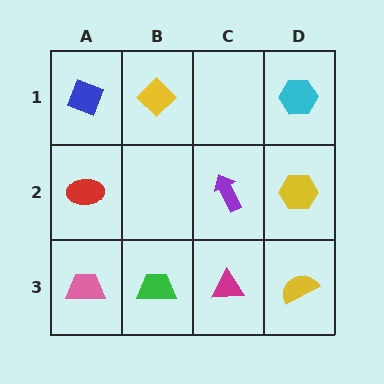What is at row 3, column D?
A yellow semicircle.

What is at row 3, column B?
A green trapezoid.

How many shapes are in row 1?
3 shapes.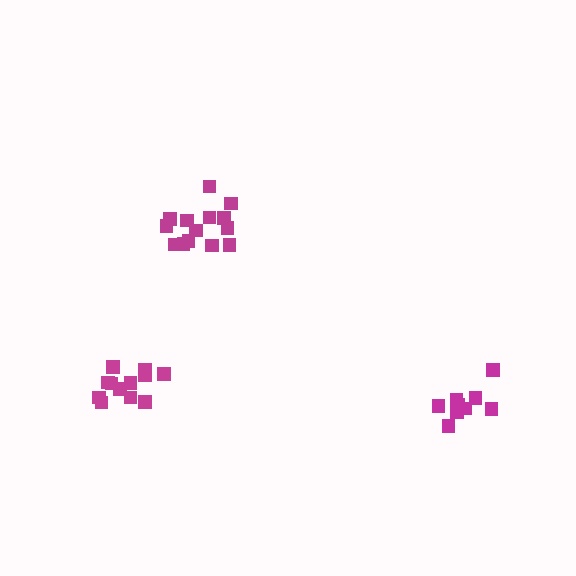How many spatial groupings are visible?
There are 3 spatial groupings.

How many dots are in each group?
Group 1: 14 dots, Group 2: 9 dots, Group 3: 12 dots (35 total).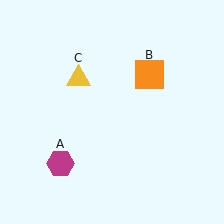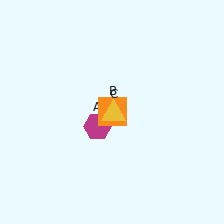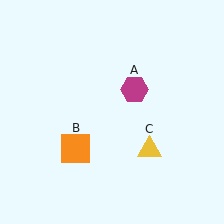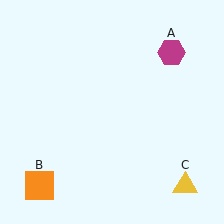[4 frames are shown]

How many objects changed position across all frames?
3 objects changed position: magenta hexagon (object A), orange square (object B), yellow triangle (object C).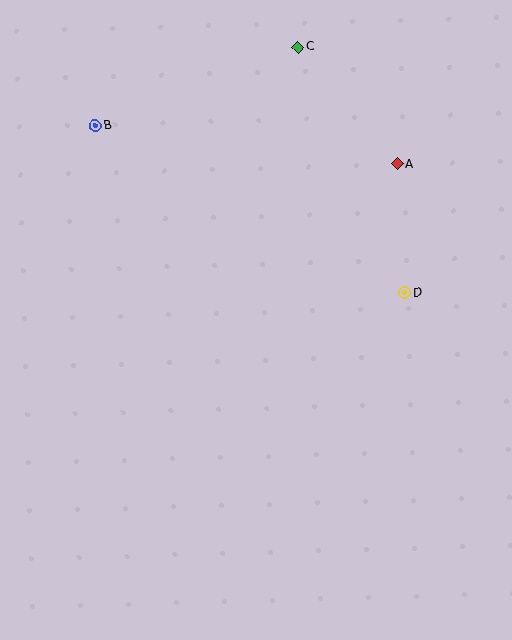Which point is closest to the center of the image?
Point D at (405, 293) is closest to the center.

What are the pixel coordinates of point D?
Point D is at (405, 293).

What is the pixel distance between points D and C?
The distance between D and C is 268 pixels.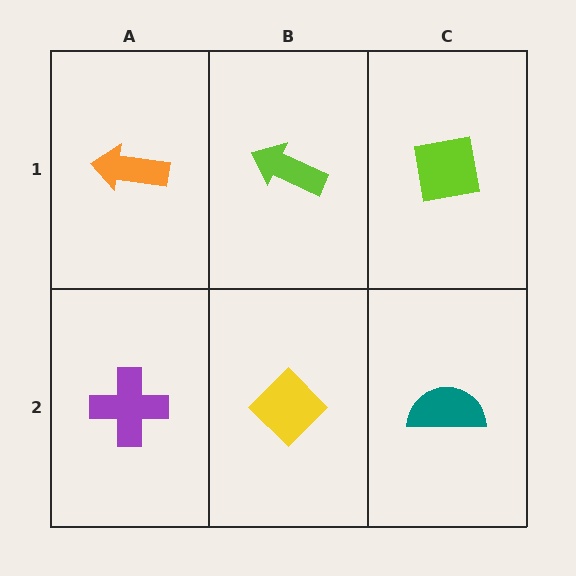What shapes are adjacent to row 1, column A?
A purple cross (row 2, column A), a lime arrow (row 1, column B).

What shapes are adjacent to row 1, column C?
A teal semicircle (row 2, column C), a lime arrow (row 1, column B).